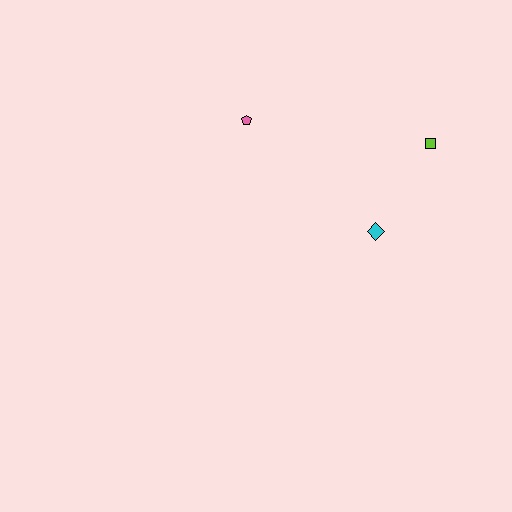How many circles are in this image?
There are no circles.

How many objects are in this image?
There are 3 objects.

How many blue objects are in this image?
There are no blue objects.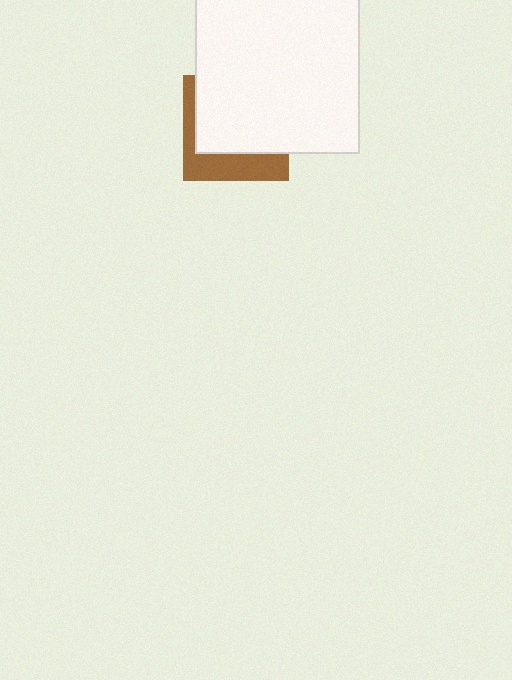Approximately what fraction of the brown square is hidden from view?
Roughly 65% of the brown square is hidden behind the white square.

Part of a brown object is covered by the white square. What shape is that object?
It is a square.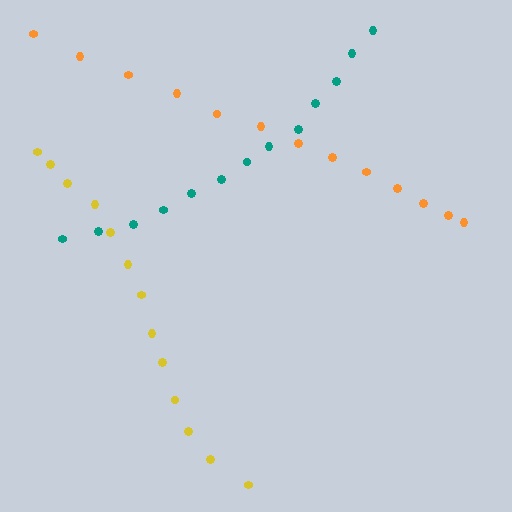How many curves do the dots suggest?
There are 3 distinct paths.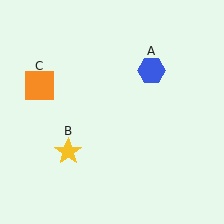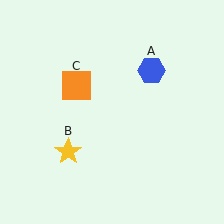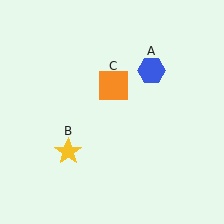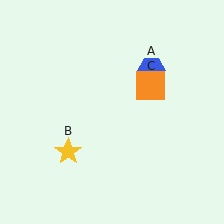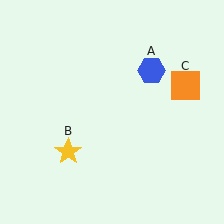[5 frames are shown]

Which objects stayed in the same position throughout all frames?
Blue hexagon (object A) and yellow star (object B) remained stationary.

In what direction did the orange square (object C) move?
The orange square (object C) moved right.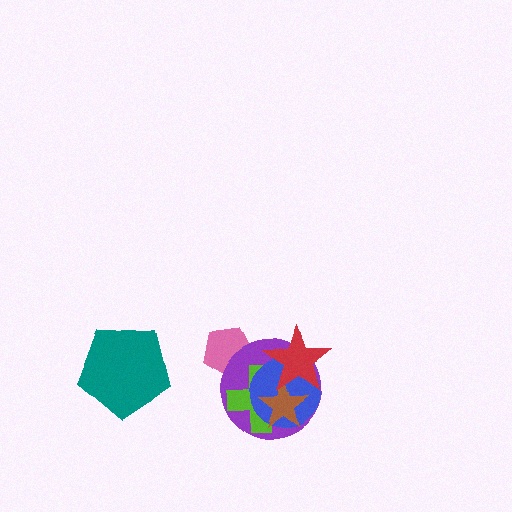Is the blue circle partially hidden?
Yes, it is partially covered by another shape.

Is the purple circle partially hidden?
Yes, it is partially covered by another shape.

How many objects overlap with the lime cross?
4 objects overlap with the lime cross.